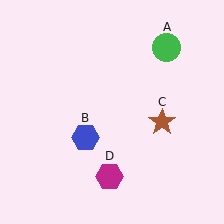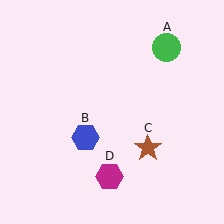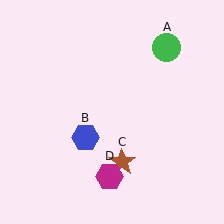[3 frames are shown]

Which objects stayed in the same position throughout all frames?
Green circle (object A) and blue hexagon (object B) and magenta hexagon (object D) remained stationary.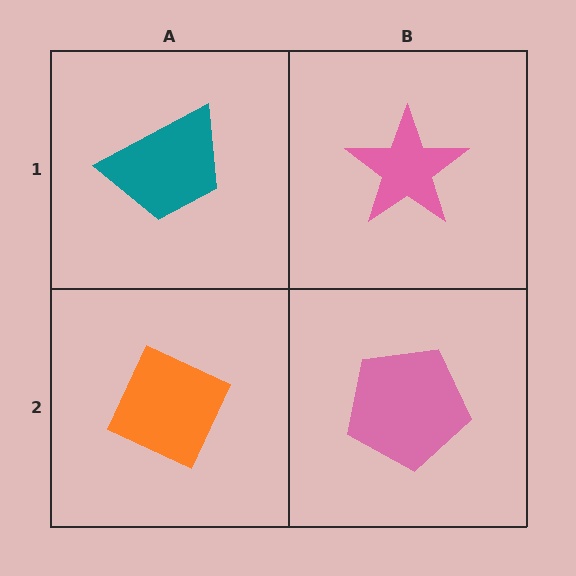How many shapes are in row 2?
2 shapes.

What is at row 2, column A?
An orange diamond.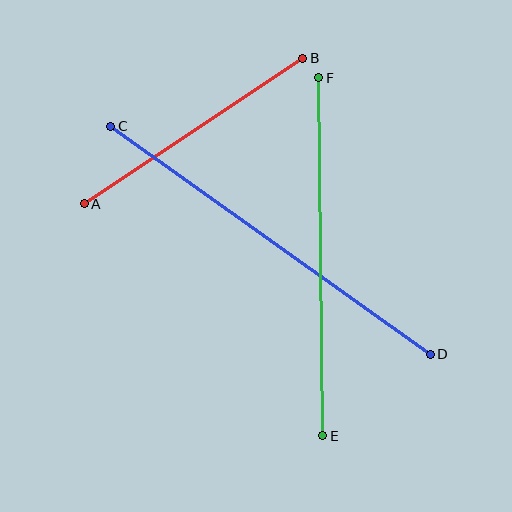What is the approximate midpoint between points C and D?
The midpoint is at approximately (270, 240) pixels.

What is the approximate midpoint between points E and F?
The midpoint is at approximately (321, 257) pixels.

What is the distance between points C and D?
The distance is approximately 392 pixels.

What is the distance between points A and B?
The distance is approximately 263 pixels.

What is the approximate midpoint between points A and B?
The midpoint is at approximately (194, 131) pixels.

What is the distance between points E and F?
The distance is approximately 358 pixels.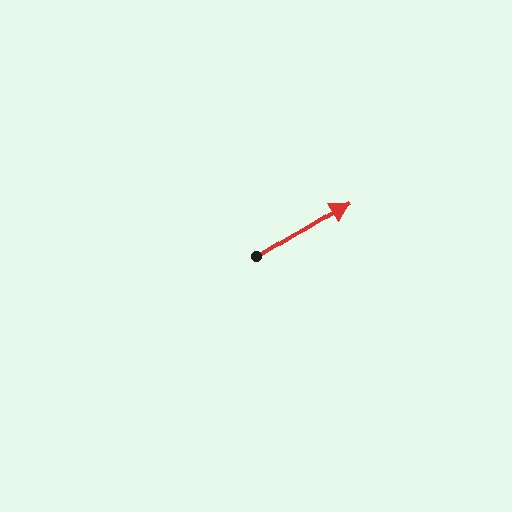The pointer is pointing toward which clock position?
Roughly 2 o'clock.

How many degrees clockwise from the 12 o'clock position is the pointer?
Approximately 59 degrees.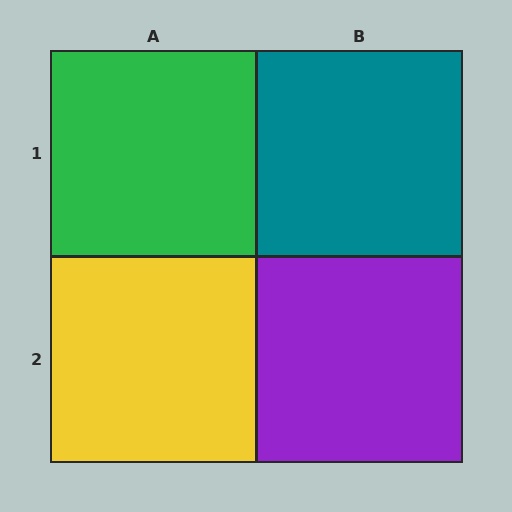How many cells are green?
1 cell is green.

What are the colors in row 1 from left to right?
Green, teal.